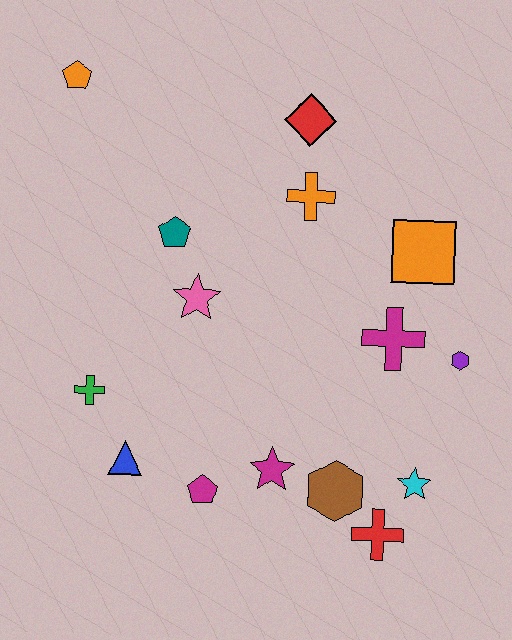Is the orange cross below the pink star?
No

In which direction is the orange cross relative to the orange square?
The orange cross is to the left of the orange square.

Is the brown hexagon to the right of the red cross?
No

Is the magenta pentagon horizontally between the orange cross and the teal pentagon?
Yes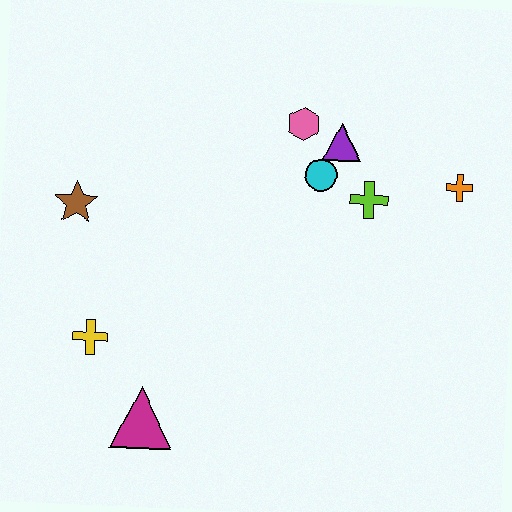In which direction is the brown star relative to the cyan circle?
The brown star is to the left of the cyan circle.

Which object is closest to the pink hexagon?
The purple triangle is closest to the pink hexagon.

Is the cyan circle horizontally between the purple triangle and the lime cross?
No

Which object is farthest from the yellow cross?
The orange cross is farthest from the yellow cross.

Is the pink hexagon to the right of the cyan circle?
No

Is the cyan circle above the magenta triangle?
Yes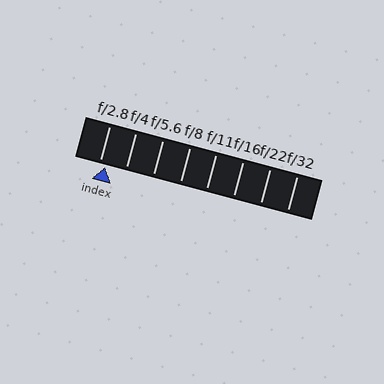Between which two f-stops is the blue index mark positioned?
The index mark is between f/2.8 and f/4.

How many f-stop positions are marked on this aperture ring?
There are 8 f-stop positions marked.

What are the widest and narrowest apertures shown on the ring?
The widest aperture shown is f/2.8 and the narrowest is f/32.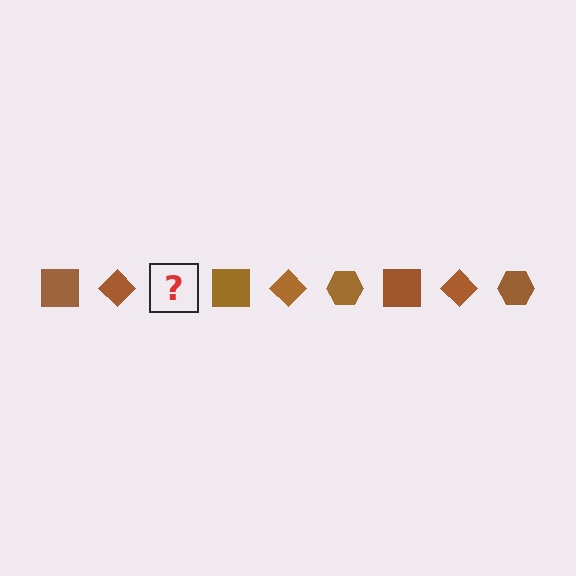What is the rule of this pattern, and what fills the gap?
The rule is that the pattern cycles through square, diamond, hexagon shapes in brown. The gap should be filled with a brown hexagon.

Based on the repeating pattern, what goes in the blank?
The blank should be a brown hexagon.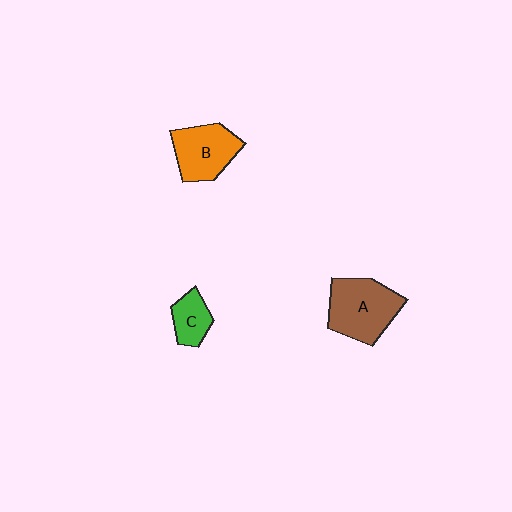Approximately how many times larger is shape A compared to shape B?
Approximately 1.2 times.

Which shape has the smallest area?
Shape C (green).